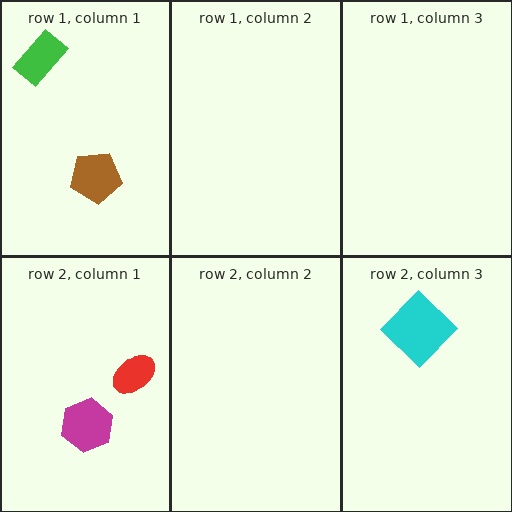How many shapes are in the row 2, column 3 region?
1.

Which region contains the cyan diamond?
The row 2, column 3 region.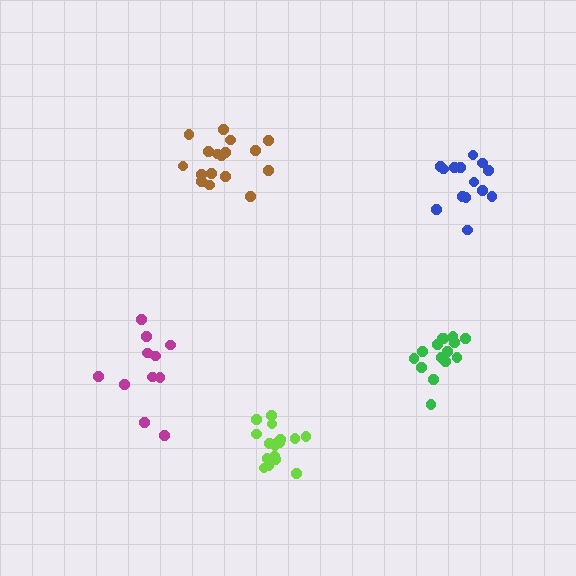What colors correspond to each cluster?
The clusters are colored: brown, green, lime, magenta, blue.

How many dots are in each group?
Group 1: 17 dots, Group 2: 15 dots, Group 3: 17 dots, Group 4: 11 dots, Group 5: 14 dots (74 total).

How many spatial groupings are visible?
There are 5 spatial groupings.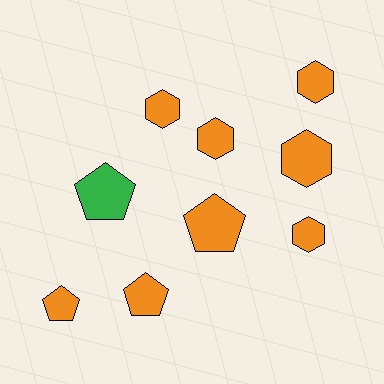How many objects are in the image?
There are 9 objects.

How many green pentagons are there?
There is 1 green pentagon.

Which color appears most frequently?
Orange, with 8 objects.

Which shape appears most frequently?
Hexagon, with 5 objects.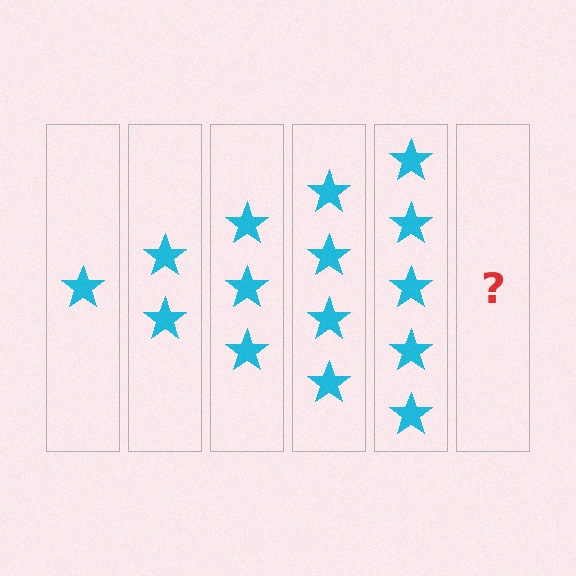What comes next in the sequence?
The next element should be 6 stars.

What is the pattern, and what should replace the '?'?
The pattern is that each step adds one more star. The '?' should be 6 stars.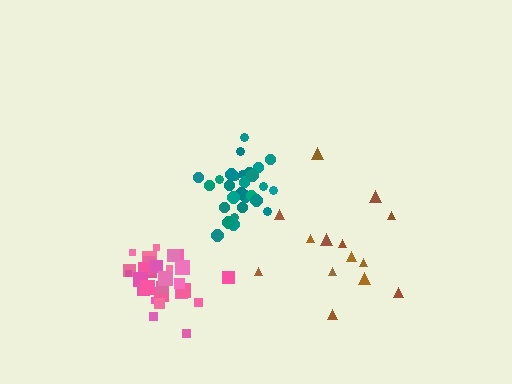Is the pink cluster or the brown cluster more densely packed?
Pink.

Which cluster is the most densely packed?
Teal.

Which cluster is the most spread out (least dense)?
Brown.